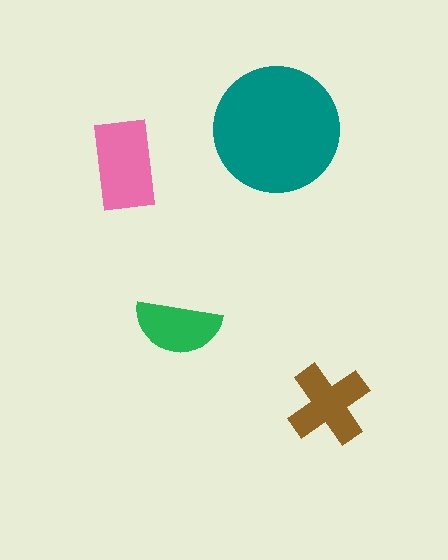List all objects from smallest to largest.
The green semicircle, the brown cross, the pink rectangle, the teal circle.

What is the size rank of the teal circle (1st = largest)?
1st.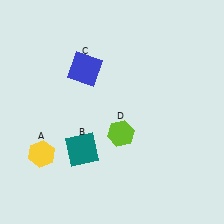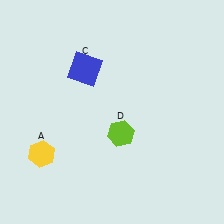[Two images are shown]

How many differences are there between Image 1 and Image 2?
There is 1 difference between the two images.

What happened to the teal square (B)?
The teal square (B) was removed in Image 2. It was in the bottom-left area of Image 1.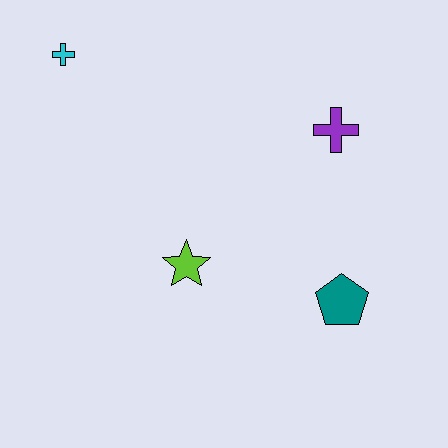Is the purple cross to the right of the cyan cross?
Yes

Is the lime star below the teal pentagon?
No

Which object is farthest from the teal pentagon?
The cyan cross is farthest from the teal pentagon.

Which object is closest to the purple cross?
The teal pentagon is closest to the purple cross.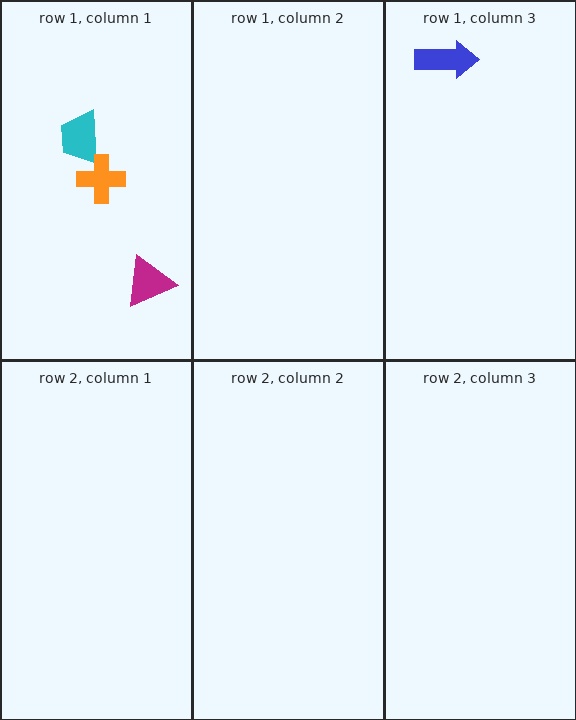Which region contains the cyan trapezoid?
The row 1, column 1 region.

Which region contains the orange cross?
The row 1, column 1 region.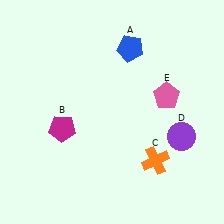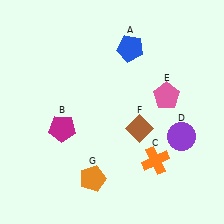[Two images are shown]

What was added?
A brown diamond (F), an orange pentagon (G) were added in Image 2.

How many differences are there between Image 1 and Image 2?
There are 2 differences between the two images.